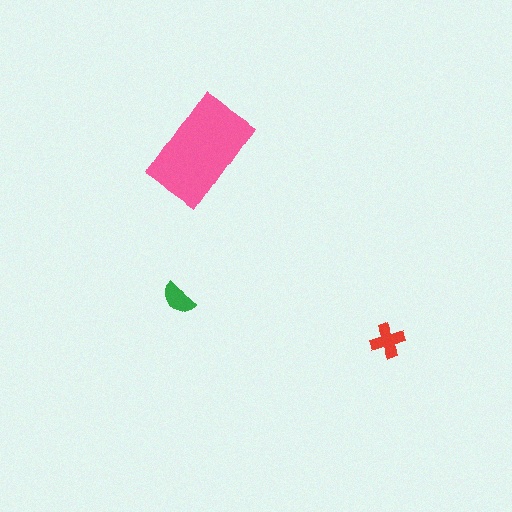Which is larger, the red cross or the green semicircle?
The red cross.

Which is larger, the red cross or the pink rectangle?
The pink rectangle.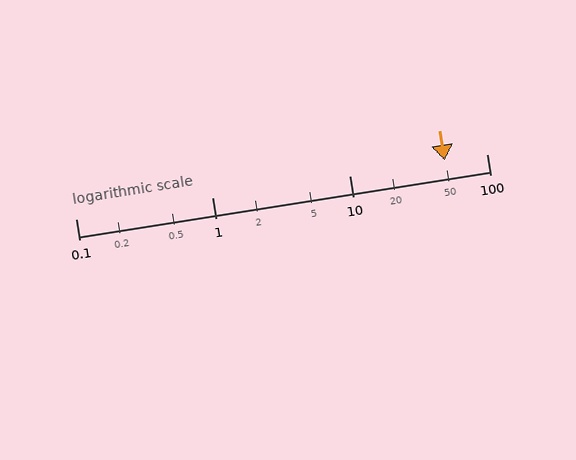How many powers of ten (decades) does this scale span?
The scale spans 3 decades, from 0.1 to 100.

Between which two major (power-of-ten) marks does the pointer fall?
The pointer is between 10 and 100.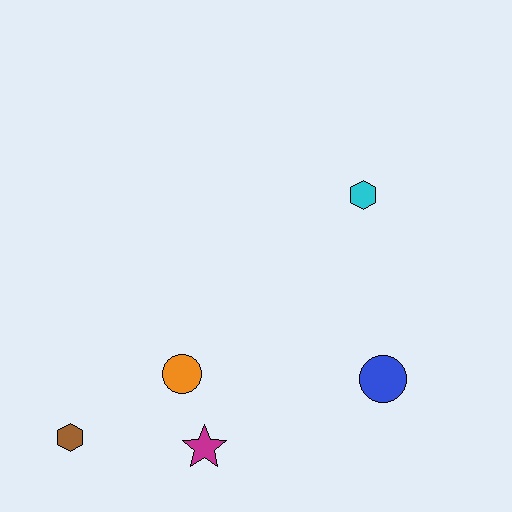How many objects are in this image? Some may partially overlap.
There are 5 objects.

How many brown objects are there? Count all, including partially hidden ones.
There is 1 brown object.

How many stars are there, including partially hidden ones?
There is 1 star.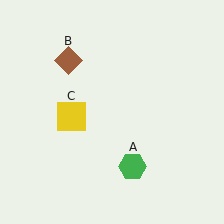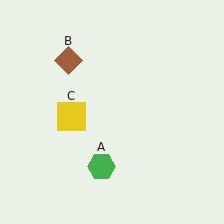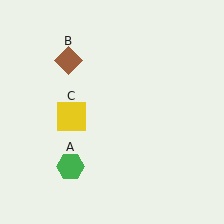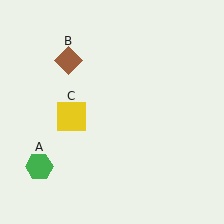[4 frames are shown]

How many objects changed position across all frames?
1 object changed position: green hexagon (object A).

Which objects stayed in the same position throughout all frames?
Brown diamond (object B) and yellow square (object C) remained stationary.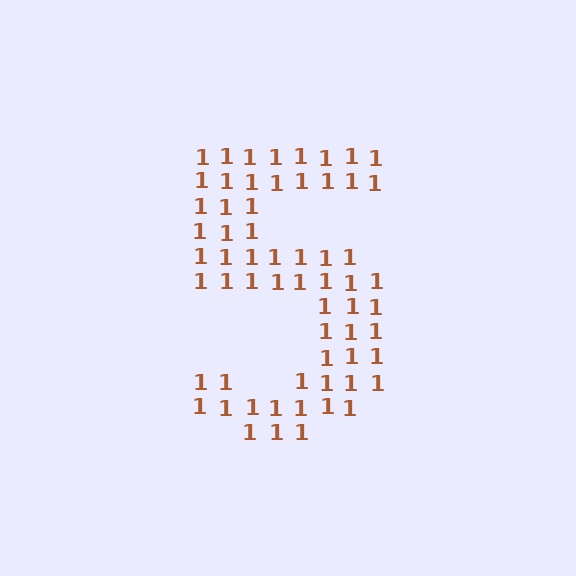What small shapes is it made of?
It is made of small digit 1's.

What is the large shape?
The large shape is the digit 5.